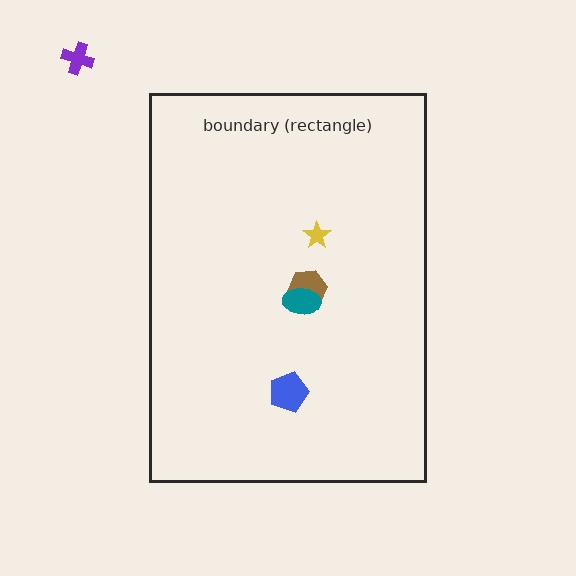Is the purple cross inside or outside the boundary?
Outside.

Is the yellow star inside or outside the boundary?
Inside.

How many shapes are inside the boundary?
4 inside, 1 outside.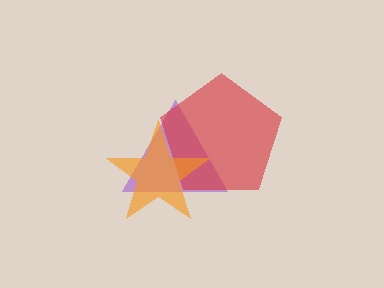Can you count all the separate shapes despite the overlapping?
Yes, there are 3 separate shapes.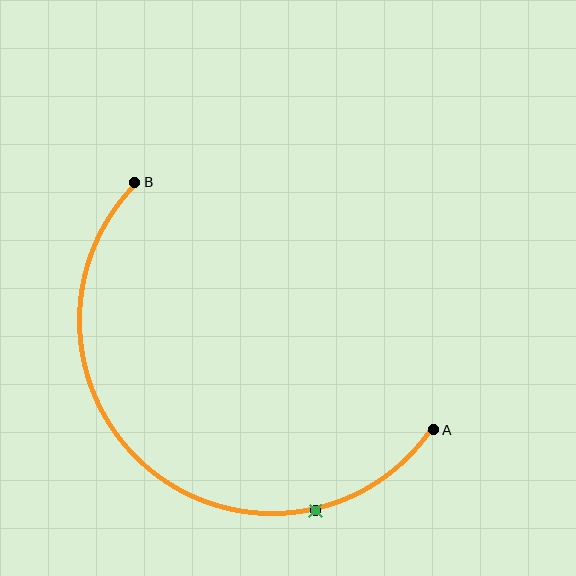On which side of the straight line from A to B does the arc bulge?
The arc bulges below and to the left of the straight line connecting A and B.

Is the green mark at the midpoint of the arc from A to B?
No. The green mark lies on the arc but is closer to endpoint A. The arc midpoint would be at the point on the curve equidistant along the arc from both A and B.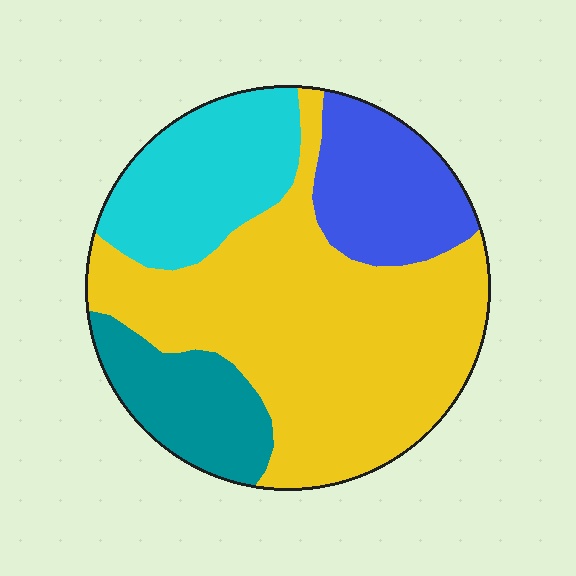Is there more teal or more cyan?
Cyan.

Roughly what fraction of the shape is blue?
Blue covers 16% of the shape.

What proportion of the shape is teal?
Teal takes up about one eighth (1/8) of the shape.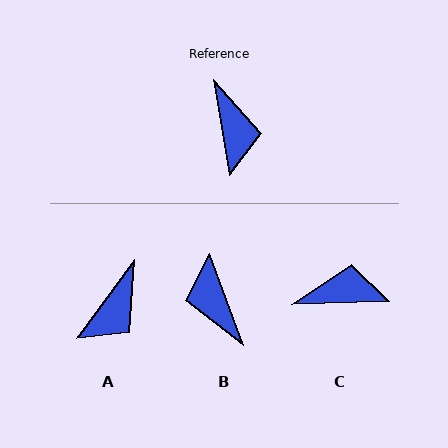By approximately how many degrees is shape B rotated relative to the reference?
Approximately 170 degrees clockwise.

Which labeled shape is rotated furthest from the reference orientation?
B, about 170 degrees away.